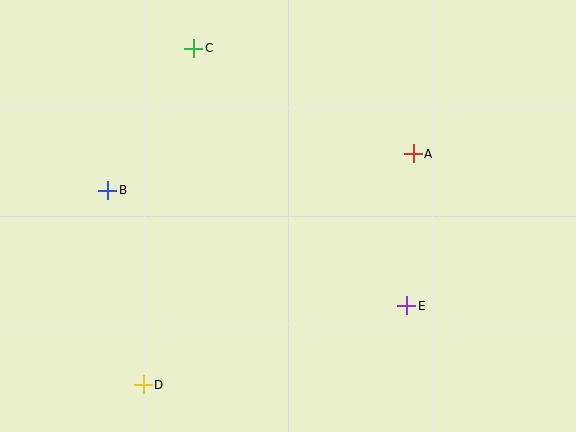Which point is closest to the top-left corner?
Point C is closest to the top-left corner.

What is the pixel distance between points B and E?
The distance between B and E is 320 pixels.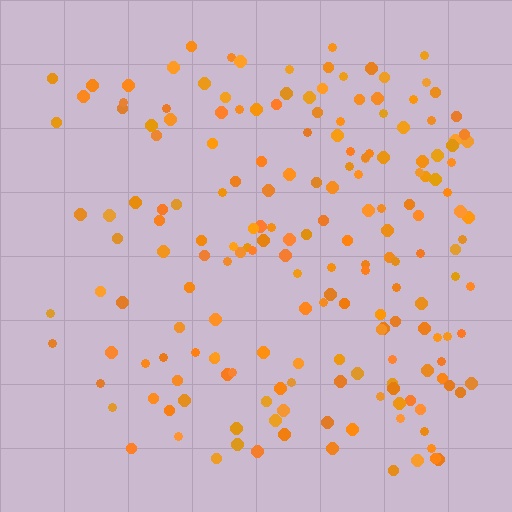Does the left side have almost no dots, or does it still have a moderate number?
Still a moderate number, just noticeably fewer than the right.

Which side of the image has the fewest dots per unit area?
The left.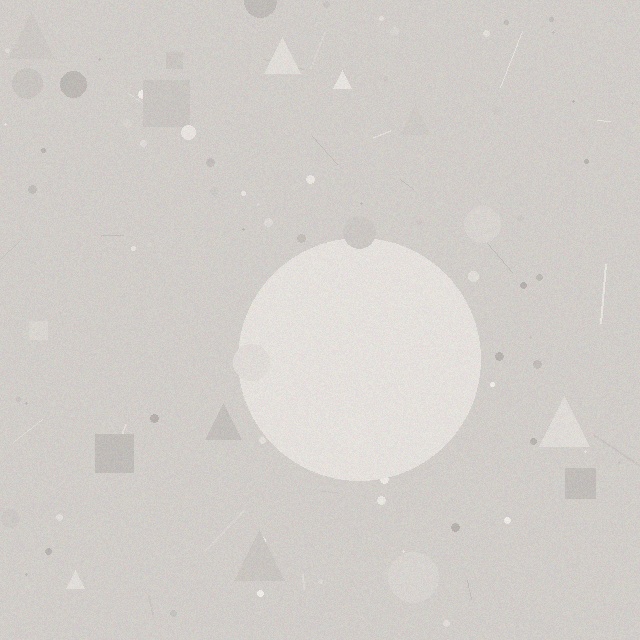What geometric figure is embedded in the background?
A circle is embedded in the background.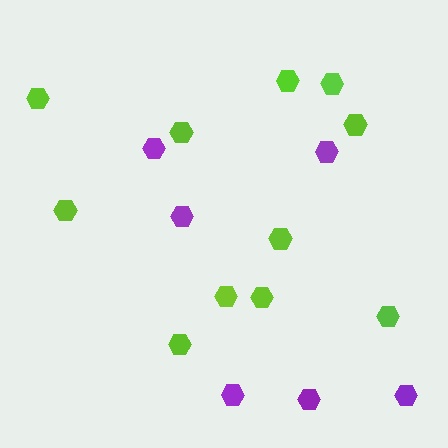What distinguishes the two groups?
There are 2 groups: one group of purple hexagons (6) and one group of lime hexagons (11).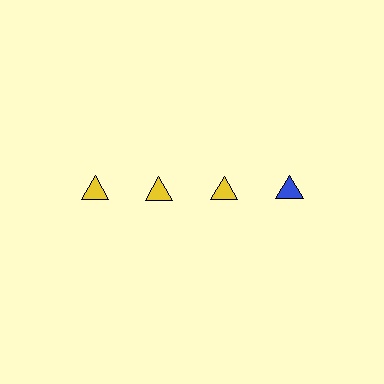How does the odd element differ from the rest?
It has a different color: blue instead of yellow.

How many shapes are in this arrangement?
There are 4 shapes arranged in a grid pattern.